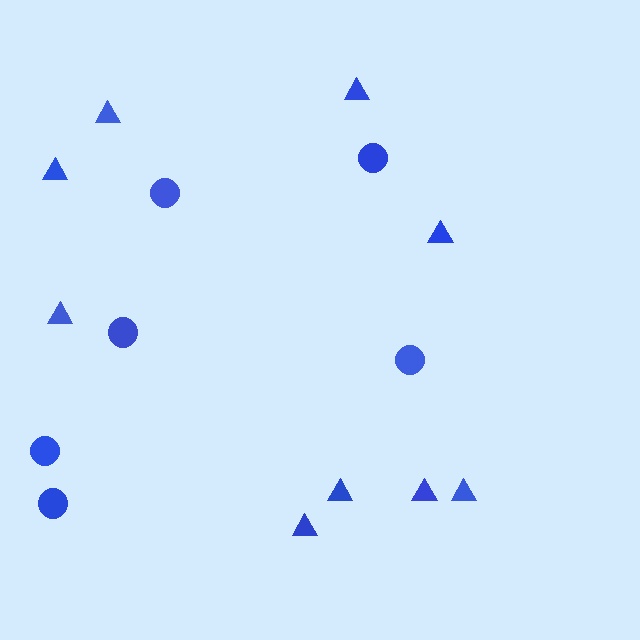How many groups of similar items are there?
There are 2 groups: one group of triangles (9) and one group of circles (6).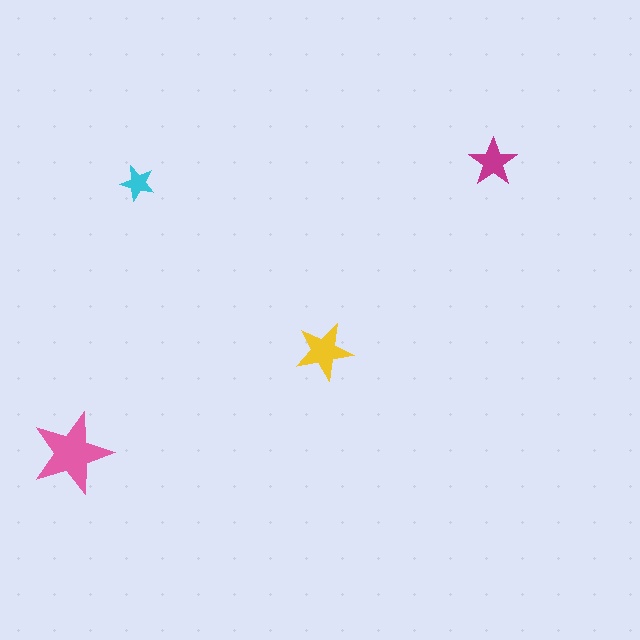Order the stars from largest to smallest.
the pink one, the yellow one, the magenta one, the cyan one.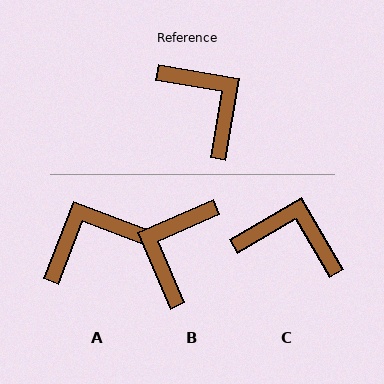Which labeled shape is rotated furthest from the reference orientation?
B, about 123 degrees away.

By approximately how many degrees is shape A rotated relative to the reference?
Approximately 79 degrees counter-clockwise.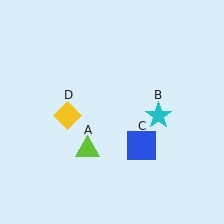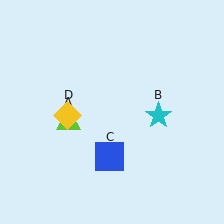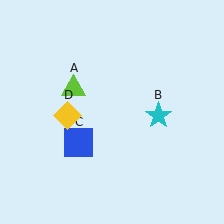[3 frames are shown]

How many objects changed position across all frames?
2 objects changed position: lime triangle (object A), blue square (object C).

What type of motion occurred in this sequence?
The lime triangle (object A), blue square (object C) rotated clockwise around the center of the scene.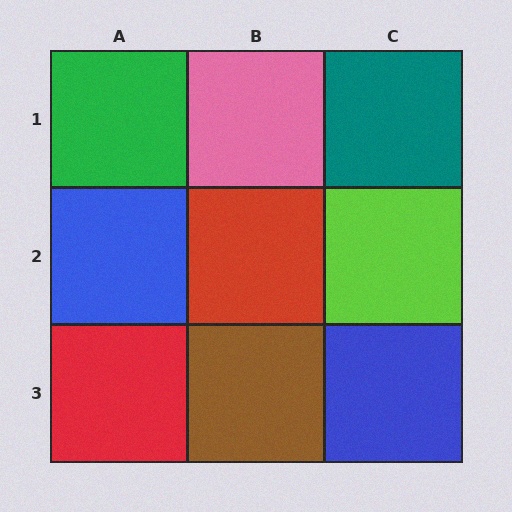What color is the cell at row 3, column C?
Blue.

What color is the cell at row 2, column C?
Lime.